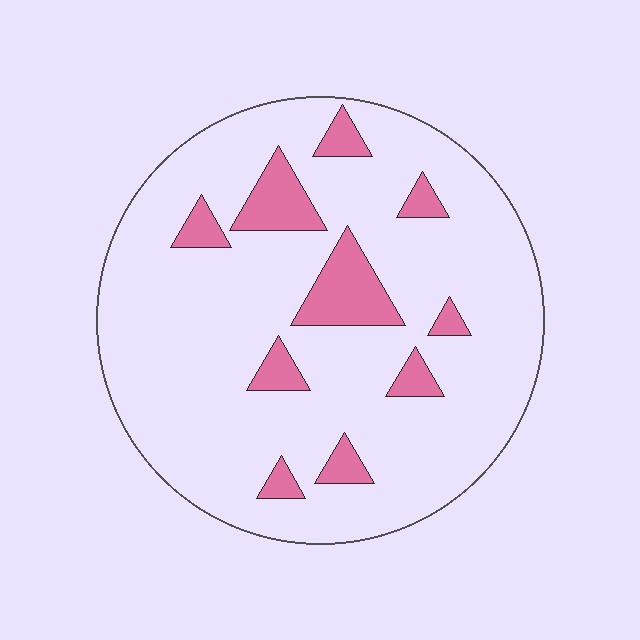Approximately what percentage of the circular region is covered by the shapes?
Approximately 15%.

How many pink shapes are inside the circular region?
10.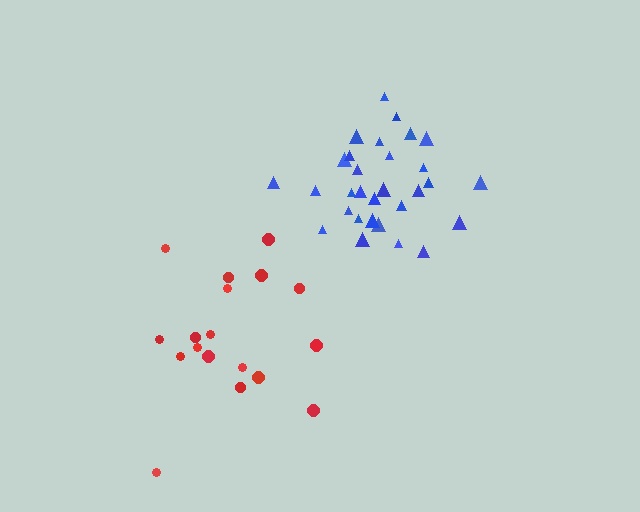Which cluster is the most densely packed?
Blue.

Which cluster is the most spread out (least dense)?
Red.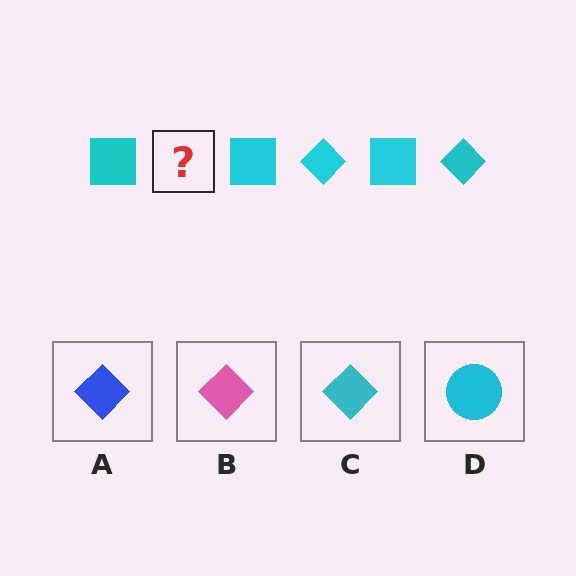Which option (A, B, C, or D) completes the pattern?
C.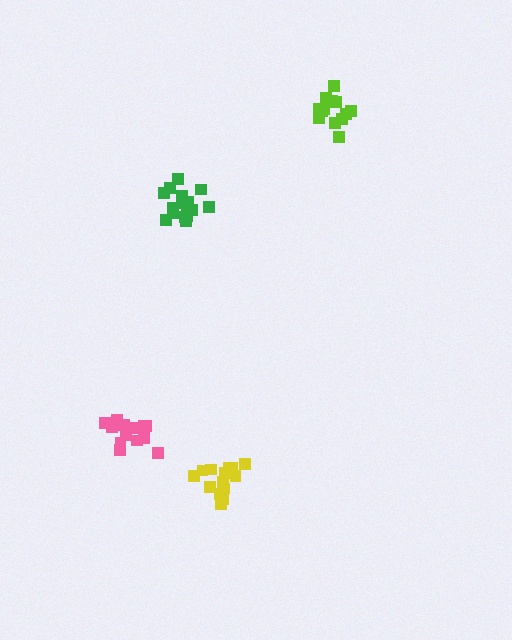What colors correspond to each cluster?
The clusters are colored: pink, yellow, green, lime.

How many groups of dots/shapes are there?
There are 4 groups.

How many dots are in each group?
Group 1: 14 dots, Group 2: 14 dots, Group 3: 16 dots, Group 4: 13 dots (57 total).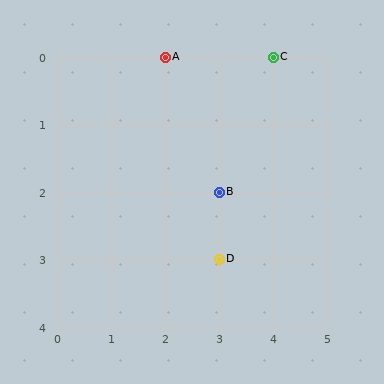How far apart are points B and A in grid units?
Points B and A are 1 column and 2 rows apart (about 2.2 grid units diagonally).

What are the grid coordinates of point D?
Point D is at grid coordinates (3, 3).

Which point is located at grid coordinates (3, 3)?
Point D is at (3, 3).